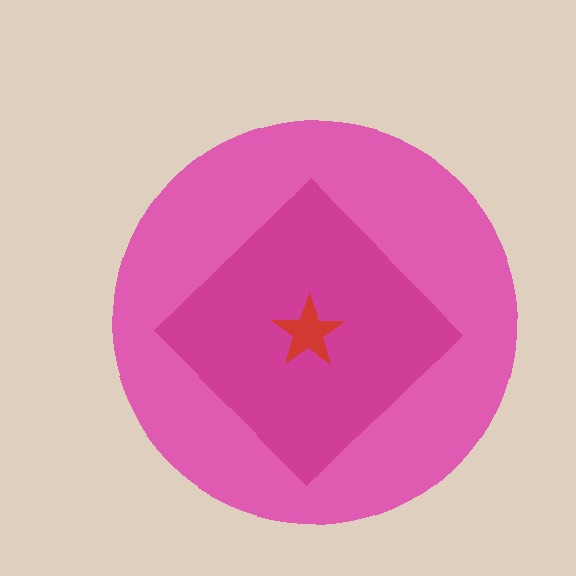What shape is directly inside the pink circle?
The magenta diamond.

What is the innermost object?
The red star.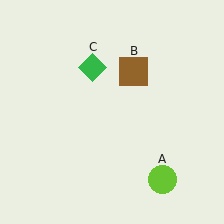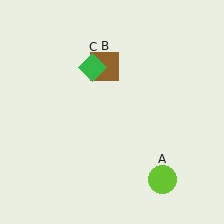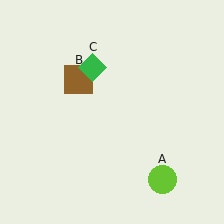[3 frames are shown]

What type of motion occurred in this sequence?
The brown square (object B) rotated counterclockwise around the center of the scene.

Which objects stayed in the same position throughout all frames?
Lime circle (object A) and green diamond (object C) remained stationary.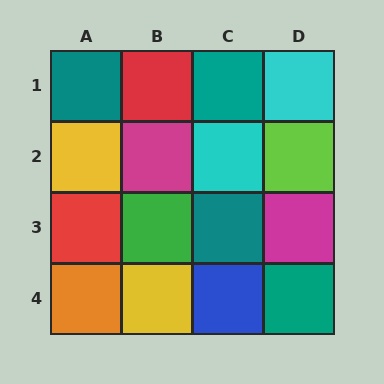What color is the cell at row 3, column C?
Teal.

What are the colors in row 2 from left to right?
Yellow, magenta, cyan, lime.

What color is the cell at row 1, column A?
Teal.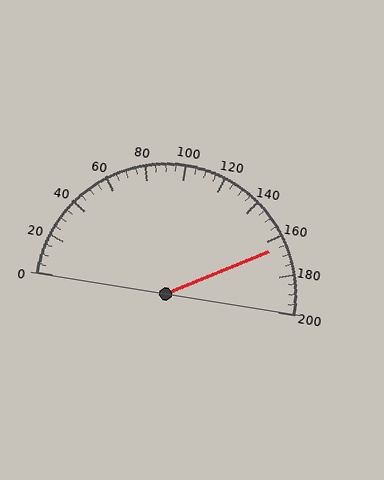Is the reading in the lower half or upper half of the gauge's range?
The reading is in the upper half of the range (0 to 200).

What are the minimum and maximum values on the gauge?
The gauge ranges from 0 to 200.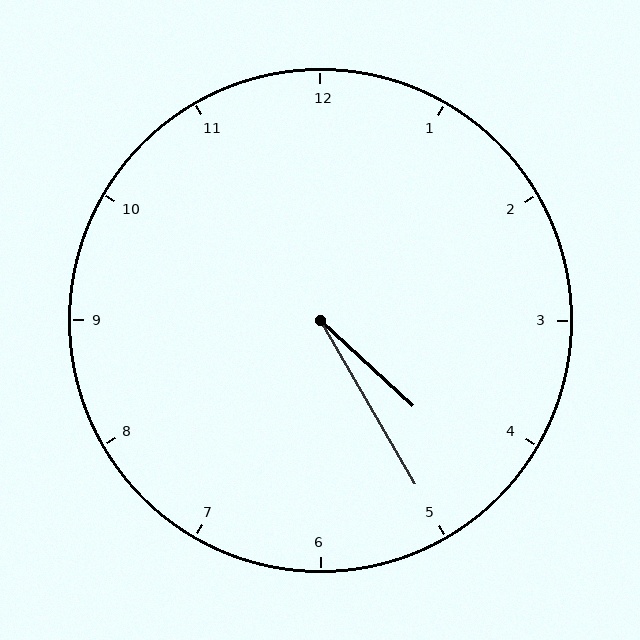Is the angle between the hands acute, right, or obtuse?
It is acute.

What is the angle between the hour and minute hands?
Approximately 18 degrees.